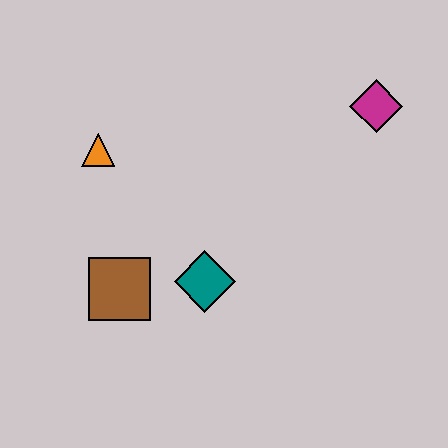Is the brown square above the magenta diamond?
No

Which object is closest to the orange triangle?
The brown square is closest to the orange triangle.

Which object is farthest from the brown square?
The magenta diamond is farthest from the brown square.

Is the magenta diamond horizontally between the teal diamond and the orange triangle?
No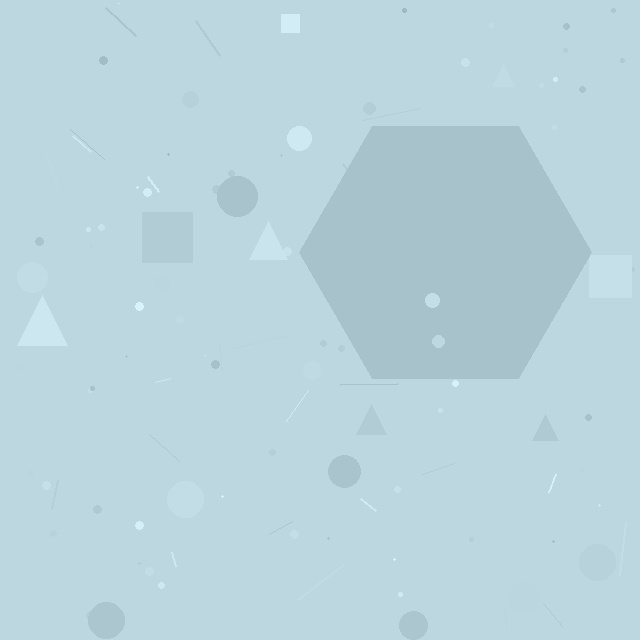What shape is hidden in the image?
A hexagon is hidden in the image.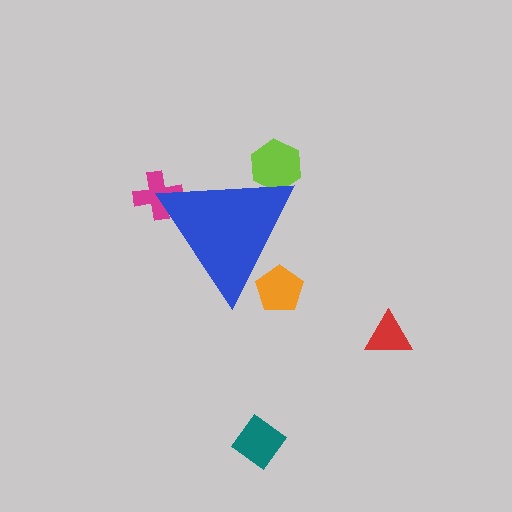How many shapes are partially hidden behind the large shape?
3 shapes are partially hidden.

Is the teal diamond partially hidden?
No, the teal diamond is fully visible.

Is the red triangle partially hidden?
No, the red triangle is fully visible.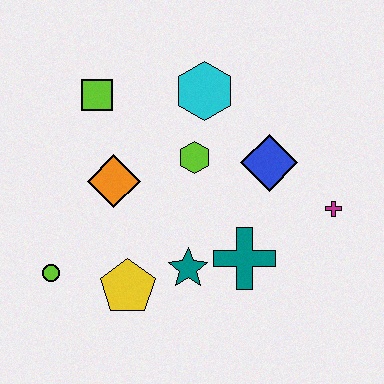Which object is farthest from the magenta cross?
The lime circle is farthest from the magenta cross.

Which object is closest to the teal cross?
The teal star is closest to the teal cross.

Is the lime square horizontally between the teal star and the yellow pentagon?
No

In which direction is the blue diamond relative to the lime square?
The blue diamond is to the right of the lime square.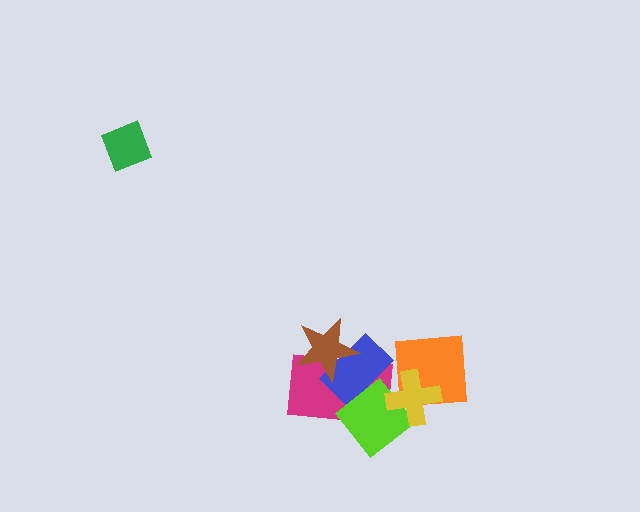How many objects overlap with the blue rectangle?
3 objects overlap with the blue rectangle.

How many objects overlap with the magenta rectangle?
3 objects overlap with the magenta rectangle.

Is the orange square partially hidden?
Yes, it is partially covered by another shape.